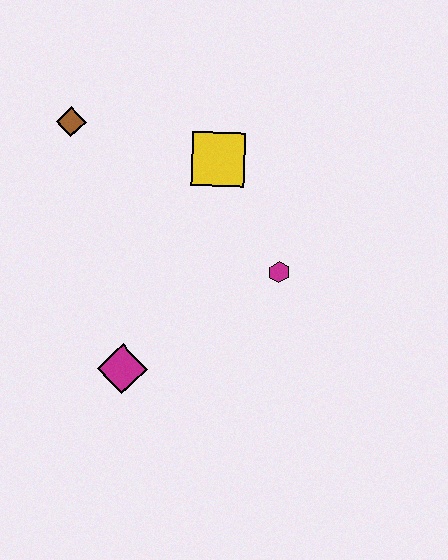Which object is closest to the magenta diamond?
The magenta hexagon is closest to the magenta diamond.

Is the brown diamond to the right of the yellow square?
No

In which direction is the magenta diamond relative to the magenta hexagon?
The magenta diamond is to the left of the magenta hexagon.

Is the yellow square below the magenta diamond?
No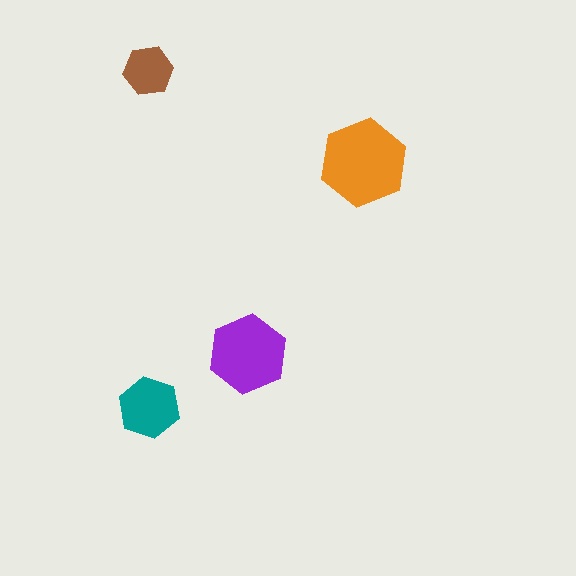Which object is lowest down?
The teal hexagon is bottommost.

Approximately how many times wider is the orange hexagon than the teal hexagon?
About 1.5 times wider.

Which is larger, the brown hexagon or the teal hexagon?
The teal one.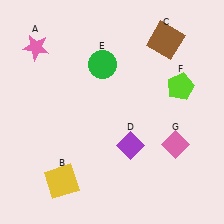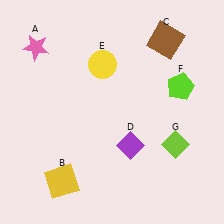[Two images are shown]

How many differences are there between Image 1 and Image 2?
There are 2 differences between the two images.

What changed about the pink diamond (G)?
In Image 1, G is pink. In Image 2, it changed to lime.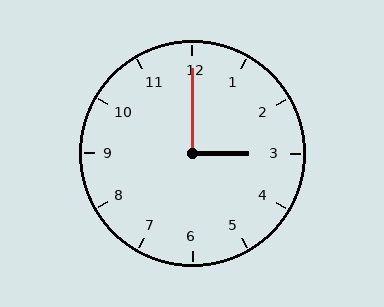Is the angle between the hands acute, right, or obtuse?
It is right.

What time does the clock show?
3:00.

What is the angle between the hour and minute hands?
Approximately 90 degrees.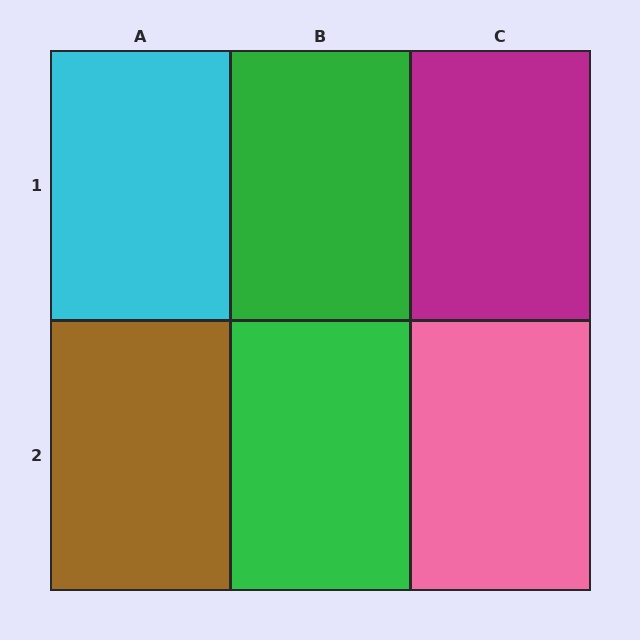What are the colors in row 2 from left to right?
Brown, green, pink.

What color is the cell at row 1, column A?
Cyan.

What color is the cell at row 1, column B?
Green.